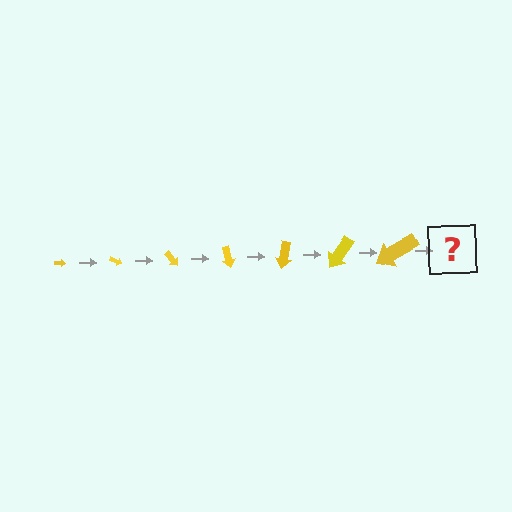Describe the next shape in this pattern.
It should be an arrow, larger than the previous one and rotated 175 degrees from the start.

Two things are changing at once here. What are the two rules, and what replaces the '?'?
The two rules are that the arrow grows larger each step and it rotates 25 degrees each step. The '?' should be an arrow, larger than the previous one and rotated 175 degrees from the start.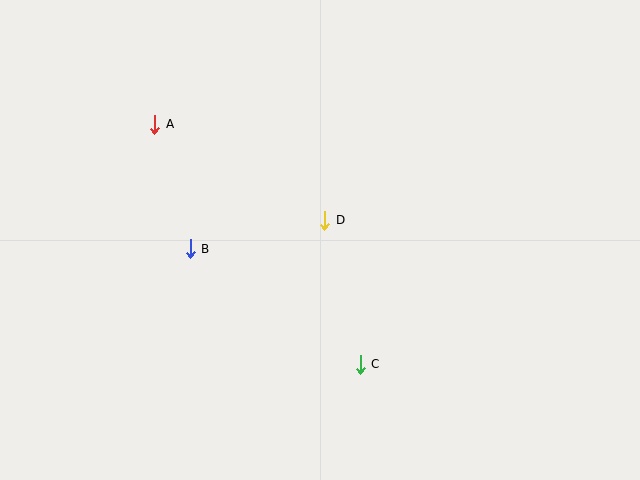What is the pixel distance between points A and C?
The distance between A and C is 316 pixels.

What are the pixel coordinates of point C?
Point C is at (360, 364).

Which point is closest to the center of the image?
Point D at (325, 220) is closest to the center.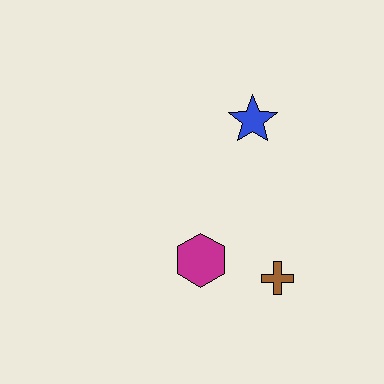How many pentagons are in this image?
There are no pentagons.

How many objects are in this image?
There are 3 objects.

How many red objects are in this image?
There are no red objects.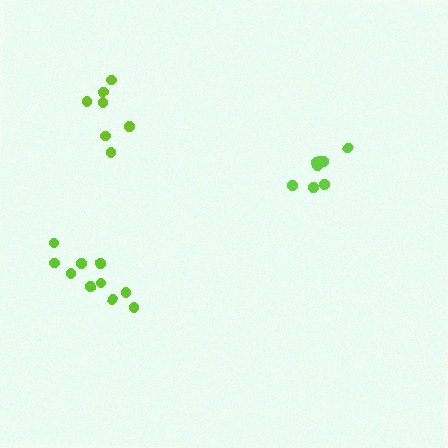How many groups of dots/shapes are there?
There are 3 groups.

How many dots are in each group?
Group 1: 8 dots, Group 2: 7 dots, Group 3: 10 dots (25 total).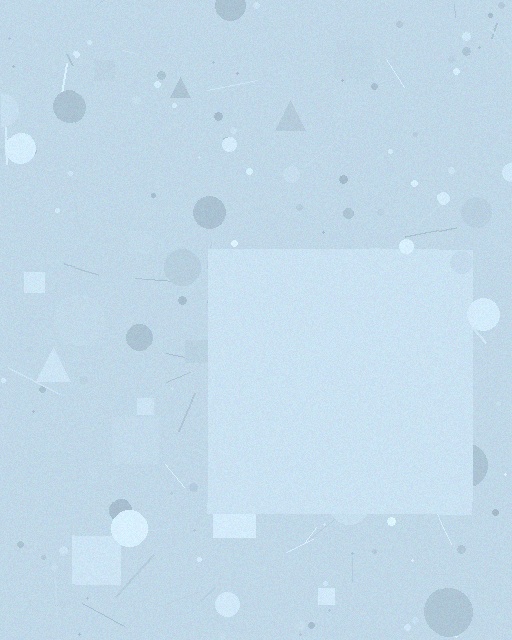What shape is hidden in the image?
A square is hidden in the image.